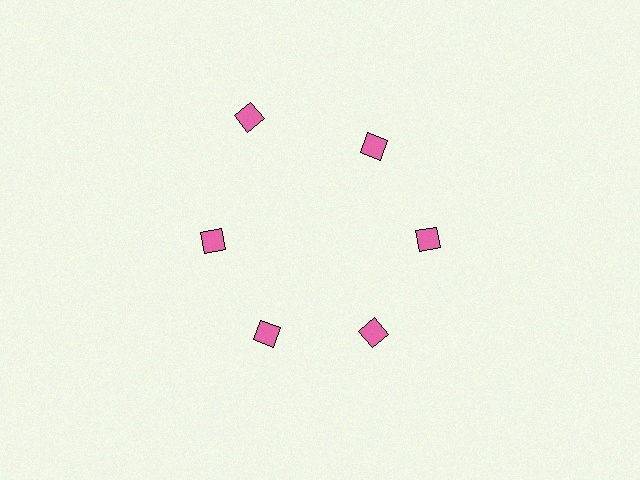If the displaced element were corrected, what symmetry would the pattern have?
It would have 6-fold rotational symmetry — the pattern would map onto itself every 60 degrees.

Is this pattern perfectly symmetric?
No. The 6 pink diamonds are arranged in a ring, but one element near the 11 o'clock position is pushed outward from the center, breaking the 6-fold rotational symmetry.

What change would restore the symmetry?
The symmetry would be restored by moving it inward, back onto the ring so that all 6 diamonds sit at equal angles and equal distance from the center.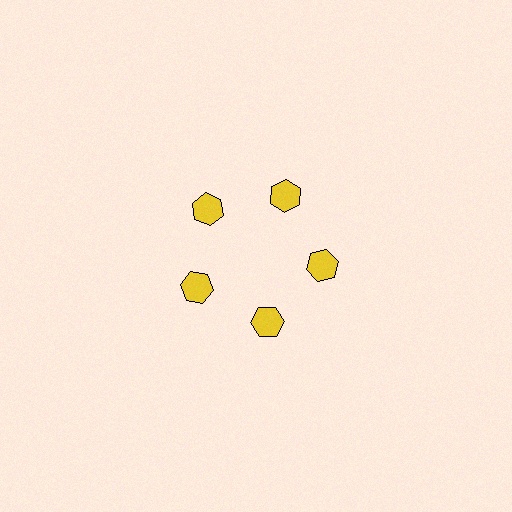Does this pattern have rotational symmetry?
Yes, this pattern has 5-fold rotational symmetry. It looks the same after rotating 72 degrees around the center.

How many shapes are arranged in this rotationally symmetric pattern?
There are 5 shapes, arranged in 5 groups of 1.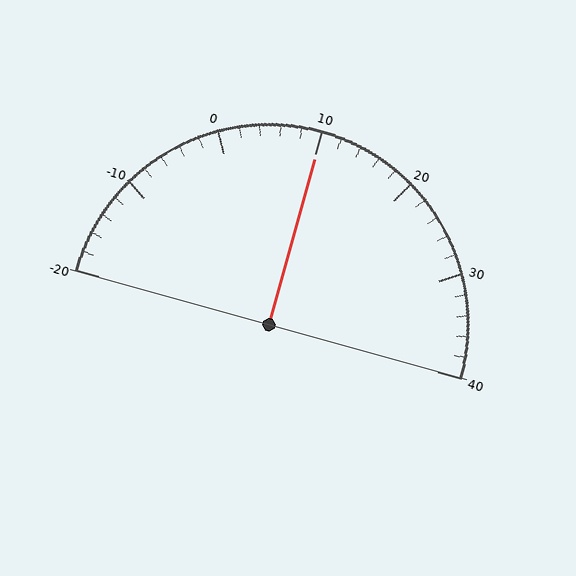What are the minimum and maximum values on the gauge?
The gauge ranges from -20 to 40.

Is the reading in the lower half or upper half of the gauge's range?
The reading is in the upper half of the range (-20 to 40).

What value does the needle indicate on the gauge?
The needle indicates approximately 10.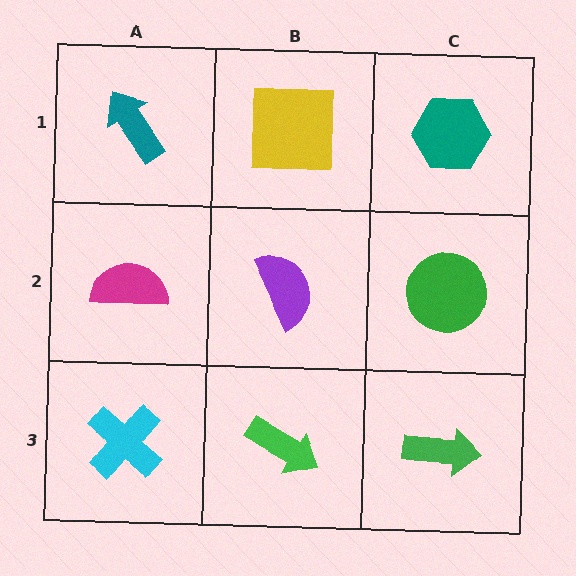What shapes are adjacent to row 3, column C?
A green circle (row 2, column C), a green arrow (row 3, column B).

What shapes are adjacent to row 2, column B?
A yellow square (row 1, column B), a green arrow (row 3, column B), a magenta semicircle (row 2, column A), a green circle (row 2, column C).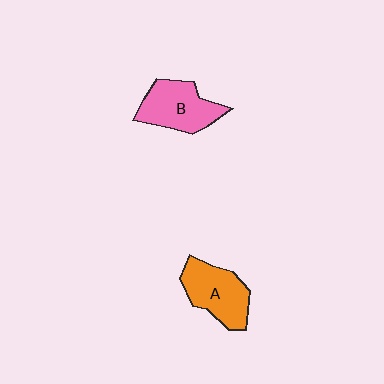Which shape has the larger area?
Shape A (orange).